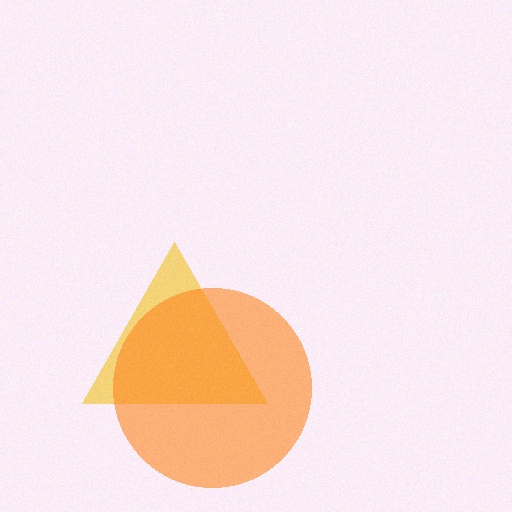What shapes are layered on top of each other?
The layered shapes are: a yellow triangle, an orange circle.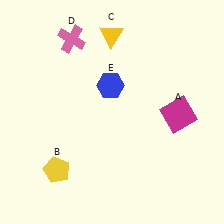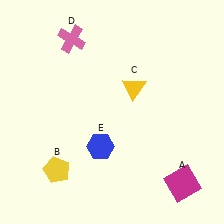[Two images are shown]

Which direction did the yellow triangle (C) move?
The yellow triangle (C) moved down.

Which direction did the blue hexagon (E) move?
The blue hexagon (E) moved down.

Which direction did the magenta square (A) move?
The magenta square (A) moved down.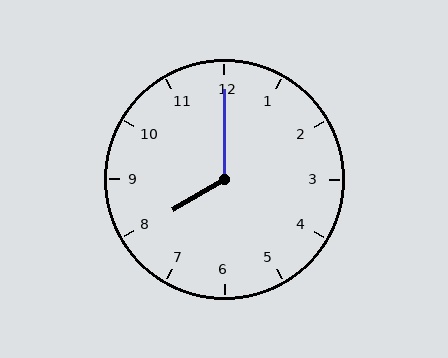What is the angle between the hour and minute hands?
Approximately 120 degrees.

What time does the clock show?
8:00.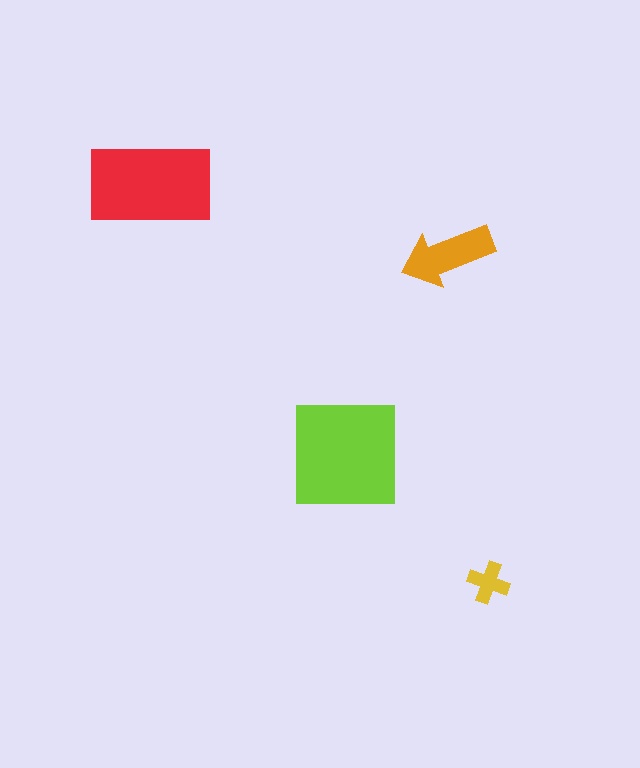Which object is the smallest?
The yellow cross.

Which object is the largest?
The lime square.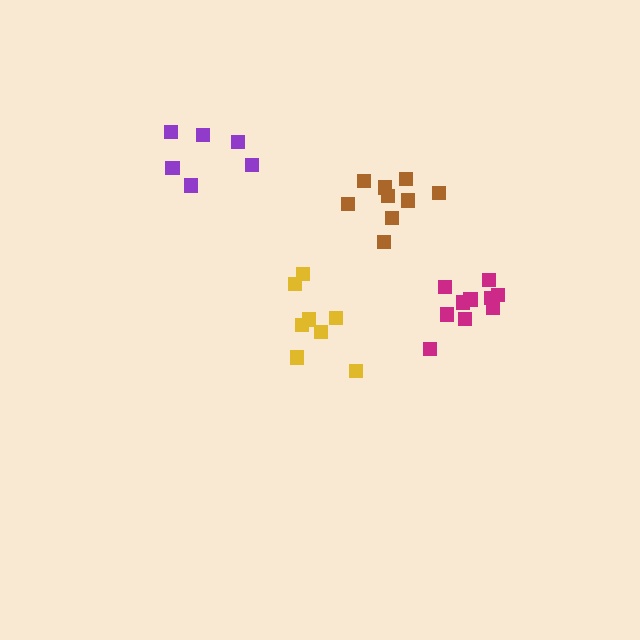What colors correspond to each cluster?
The clusters are colored: brown, magenta, purple, yellow.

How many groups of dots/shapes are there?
There are 4 groups.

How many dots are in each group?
Group 1: 9 dots, Group 2: 10 dots, Group 3: 6 dots, Group 4: 8 dots (33 total).